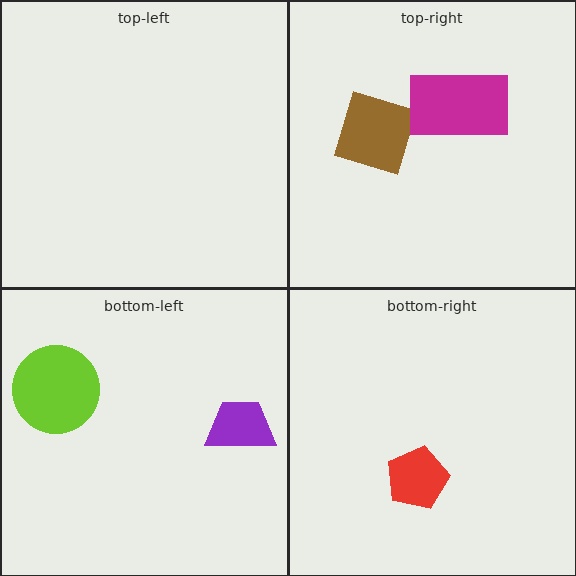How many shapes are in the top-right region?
2.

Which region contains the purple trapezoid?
The bottom-left region.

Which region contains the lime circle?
The bottom-left region.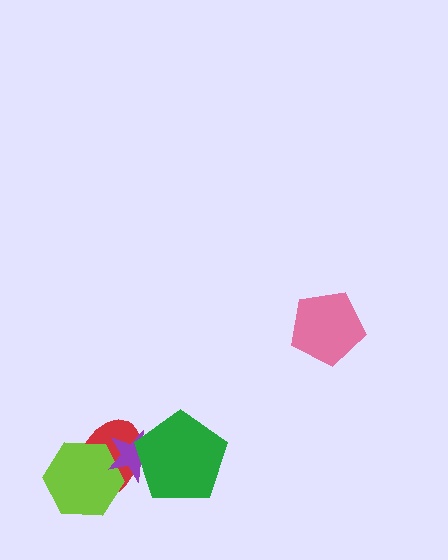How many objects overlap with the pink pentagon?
0 objects overlap with the pink pentagon.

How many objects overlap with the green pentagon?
2 objects overlap with the green pentagon.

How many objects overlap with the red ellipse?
3 objects overlap with the red ellipse.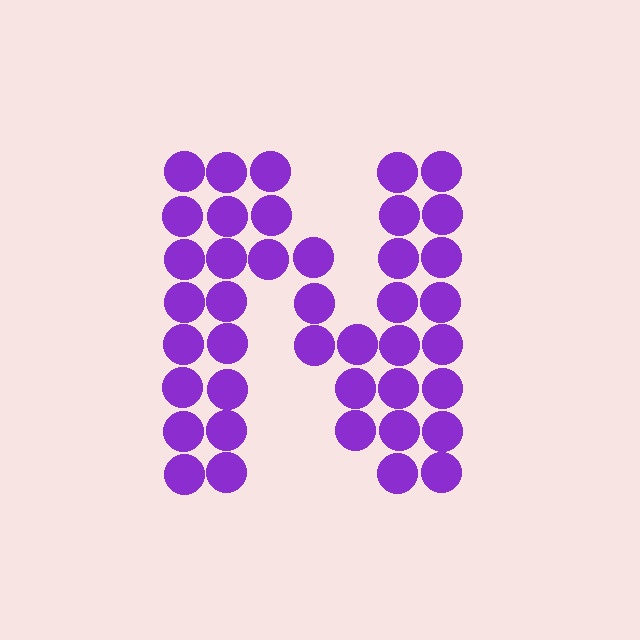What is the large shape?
The large shape is the letter N.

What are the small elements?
The small elements are circles.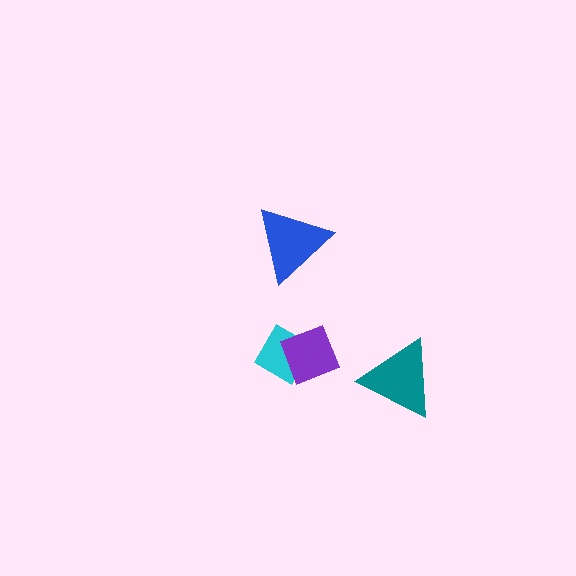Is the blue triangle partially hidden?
No, no other shape covers it.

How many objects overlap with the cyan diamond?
1 object overlaps with the cyan diamond.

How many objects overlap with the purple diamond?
1 object overlaps with the purple diamond.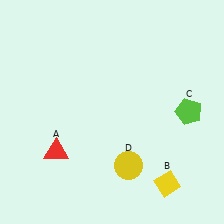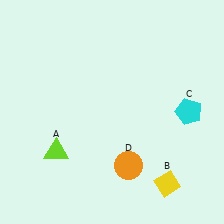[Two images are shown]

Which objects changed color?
A changed from red to lime. C changed from lime to cyan. D changed from yellow to orange.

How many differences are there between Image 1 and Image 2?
There are 3 differences between the two images.